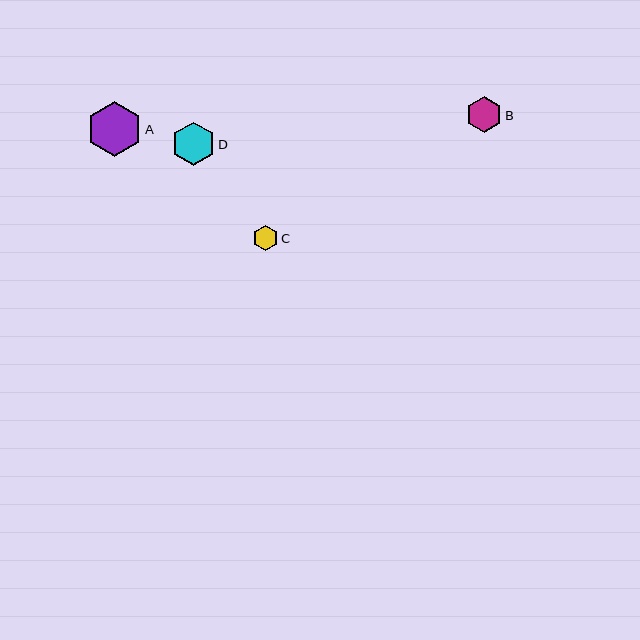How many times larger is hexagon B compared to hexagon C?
Hexagon B is approximately 1.4 times the size of hexagon C.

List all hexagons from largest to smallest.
From largest to smallest: A, D, B, C.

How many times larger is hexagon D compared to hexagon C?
Hexagon D is approximately 1.7 times the size of hexagon C.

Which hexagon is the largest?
Hexagon A is the largest with a size of approximately 55 pixels.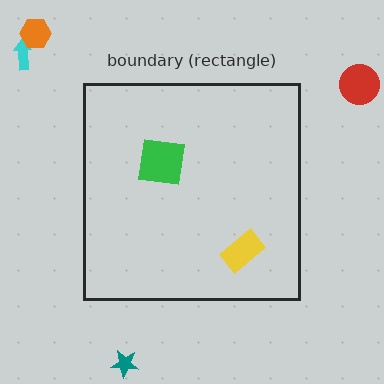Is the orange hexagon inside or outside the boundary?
Outside.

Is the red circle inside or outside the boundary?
Outside.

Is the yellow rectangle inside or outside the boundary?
Inside.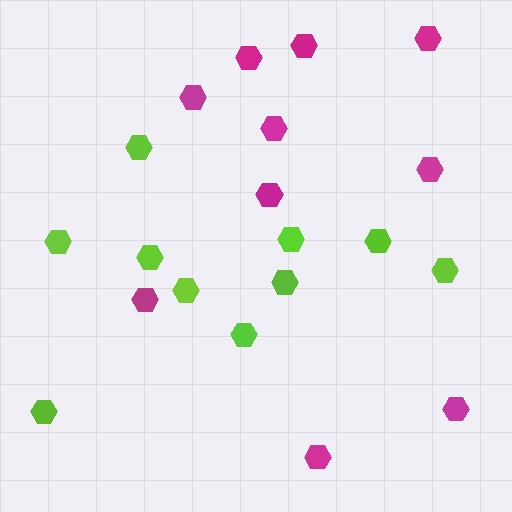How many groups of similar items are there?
There are 2 groups: one group of magenta hexagons (10) and one group of lime hexagons (10).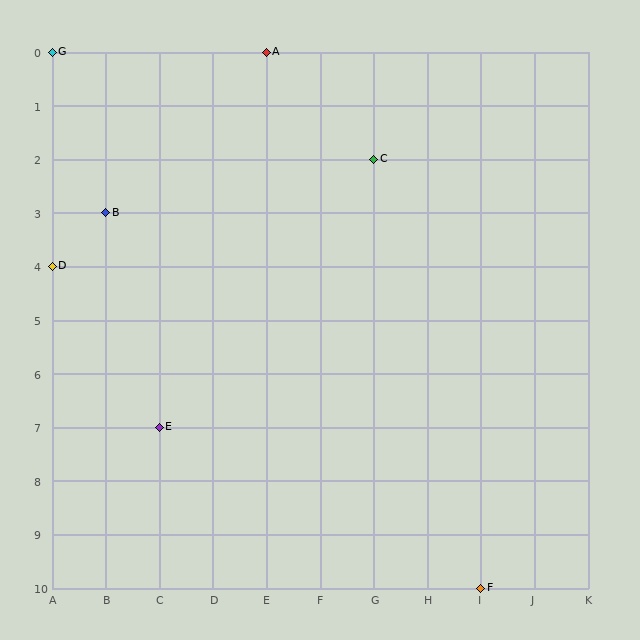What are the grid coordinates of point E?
Point E is at grid coordinates (C, 7).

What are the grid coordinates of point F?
Point F is at grid coordinates (I, 10).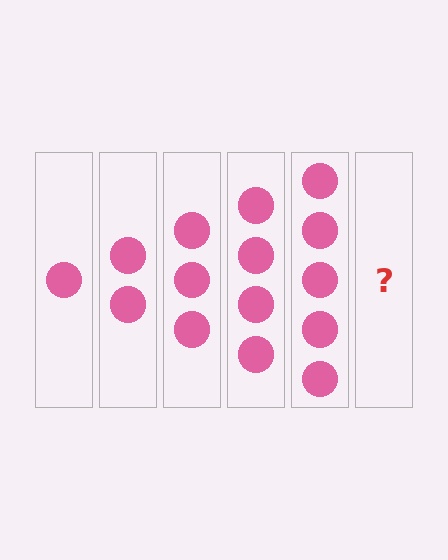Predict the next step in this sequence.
The next step is 6 circles.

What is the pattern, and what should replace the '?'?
The pattern is that each step adds one more circle. The '?' should be 6 circles.